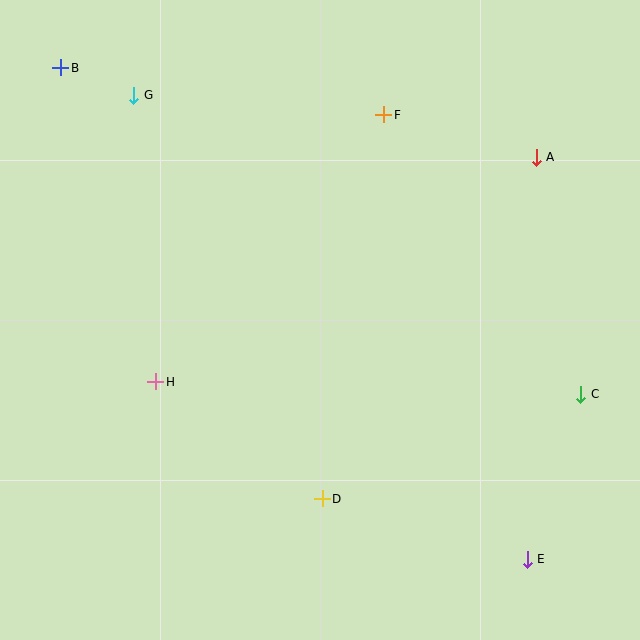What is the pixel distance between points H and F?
The distance between H and F is 351 pixels.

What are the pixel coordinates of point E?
Point E is at (527, 559).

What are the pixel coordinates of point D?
Point D is at (322, 499).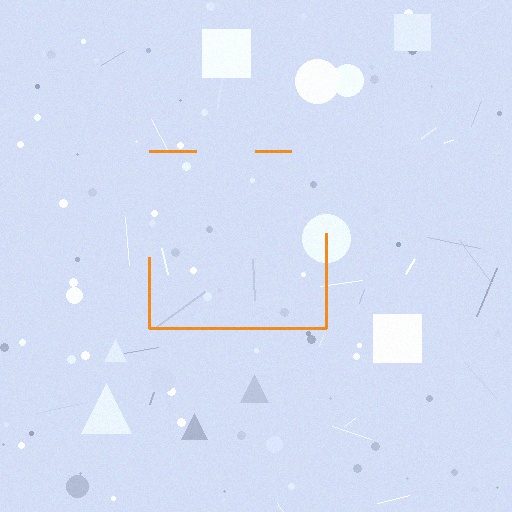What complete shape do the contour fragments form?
The contour fragments form a square.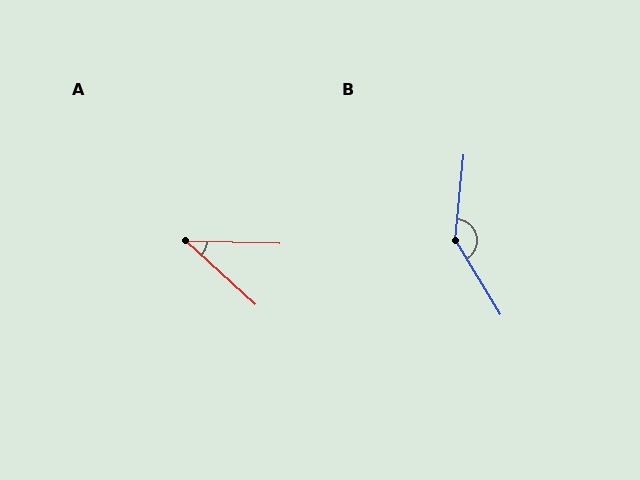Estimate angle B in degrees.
Approximately 143 degrees.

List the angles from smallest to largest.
A (41°), B (143°).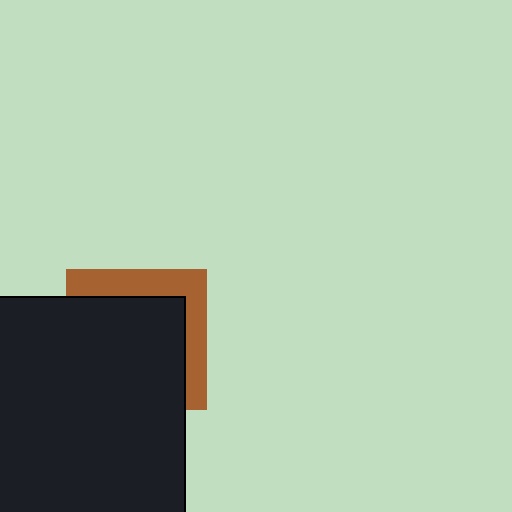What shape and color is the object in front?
The object in front is a black square.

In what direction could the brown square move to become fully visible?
The brown square could move toward the upper-right. That would shift it out from behind the black square entirely.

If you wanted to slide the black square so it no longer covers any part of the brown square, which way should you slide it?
Slide it toward the lower-left — that is the most direct way to separate the two shapes.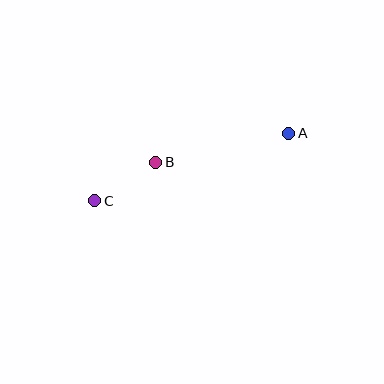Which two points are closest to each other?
Points B and C are closest to each other.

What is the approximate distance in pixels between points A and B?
The distance between A and B is approximately 136 pixels.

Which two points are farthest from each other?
Points A and C are farthest from each other.